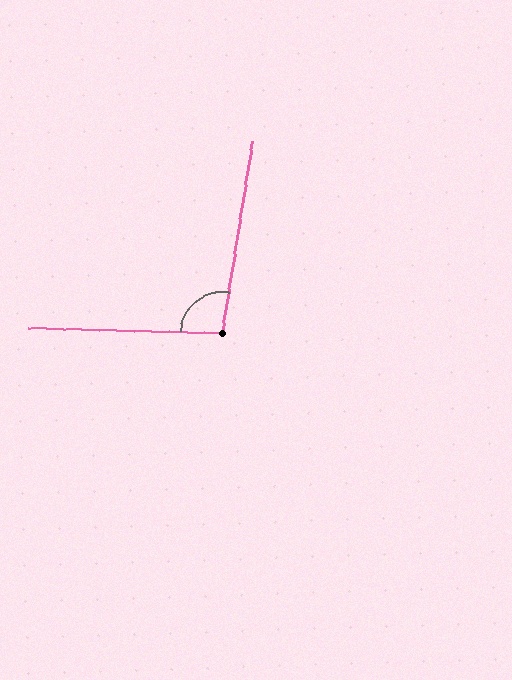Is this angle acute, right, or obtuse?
It is obtuse.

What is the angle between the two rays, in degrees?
Approximately 97 degrees.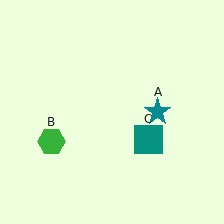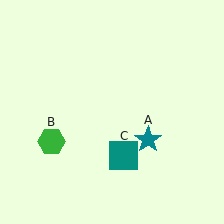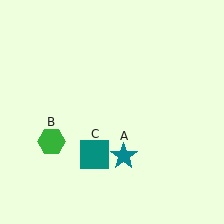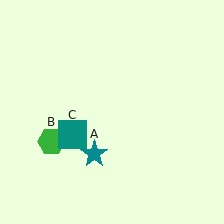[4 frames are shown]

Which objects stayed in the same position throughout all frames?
Green hexagon (object B) remained stationary.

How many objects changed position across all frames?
2 objects changed position: teal star (object A), teal square (object C).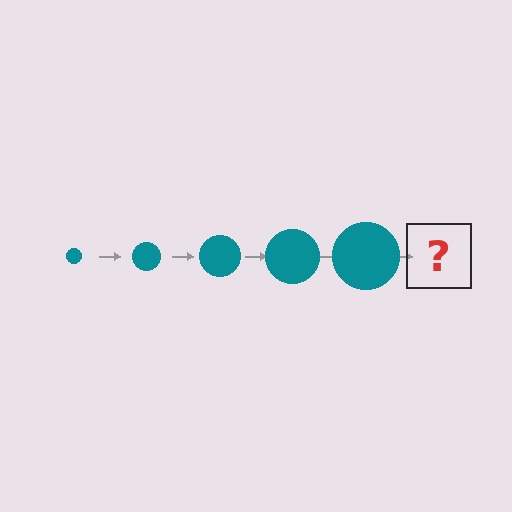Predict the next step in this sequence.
The next step is a teal circle, larger than the previous one.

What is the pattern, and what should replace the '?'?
The pattern is that the circle gets progressively larger each step. The '?' should be a teal circle, larger than the previous one.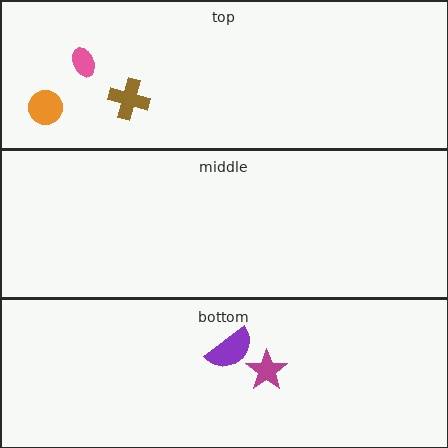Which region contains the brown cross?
The top region.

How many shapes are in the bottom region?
2.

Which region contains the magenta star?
The bottom region.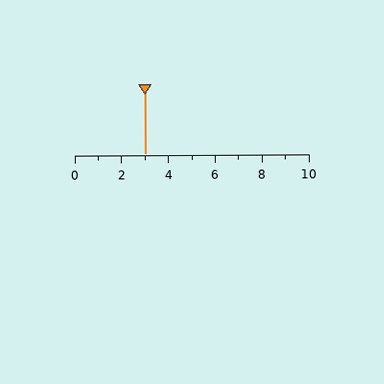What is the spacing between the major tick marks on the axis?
The major ticks are spaced 2 apart.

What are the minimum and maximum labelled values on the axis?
The axis runs from 0 to 10.